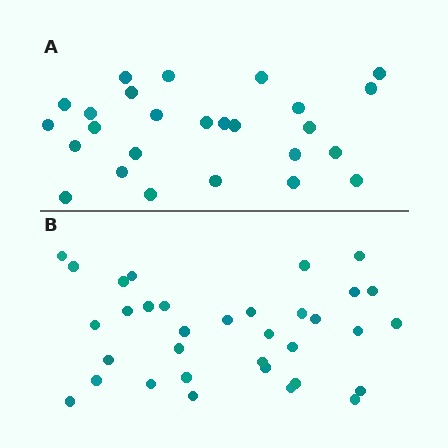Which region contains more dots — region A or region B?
Region B (the bottom region) has more dots.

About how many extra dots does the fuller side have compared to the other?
Region B has roughly 8 or so more dots than region A.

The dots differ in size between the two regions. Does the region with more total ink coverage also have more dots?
No. Region A has more total ink coverage because its dots are larger, but region B actually contains more individual dots. Total area can be misleading — the number of items is what matters here.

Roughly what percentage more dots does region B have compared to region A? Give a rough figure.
About 30% more.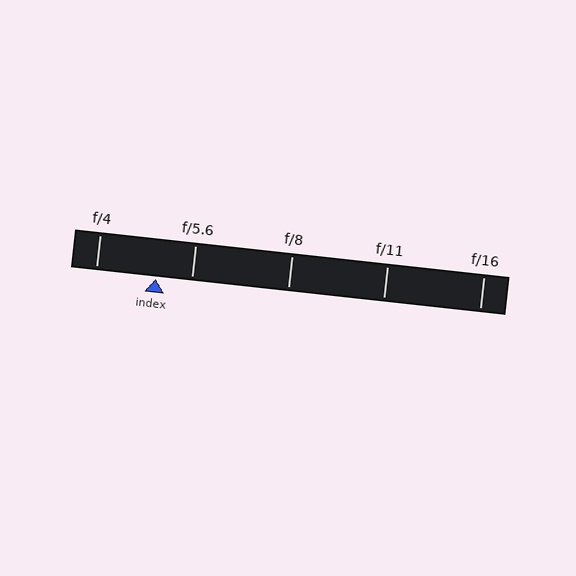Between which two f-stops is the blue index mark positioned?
The index mark is between f/4 and f/5.6.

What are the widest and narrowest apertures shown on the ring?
The widest aperture shown is f/4 and the narrowest is f/16.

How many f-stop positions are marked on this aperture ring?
There are 5 f-stop positions marked.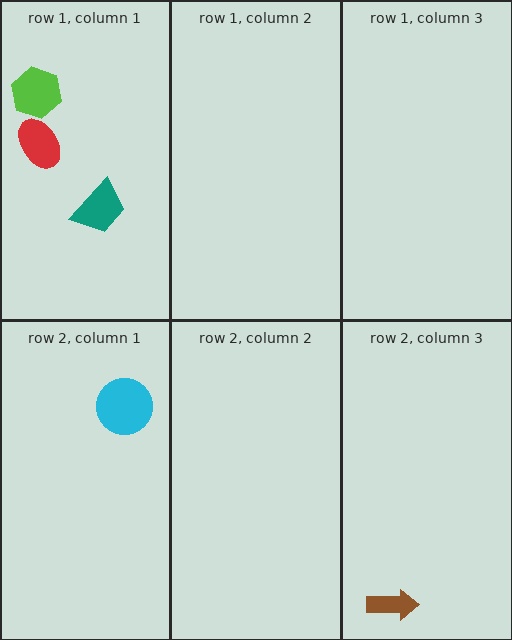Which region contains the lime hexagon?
The row 1, column 1 region.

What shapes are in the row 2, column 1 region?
The cyan circle.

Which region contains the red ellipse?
The row 1, column 1 region.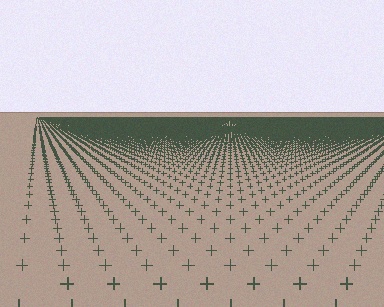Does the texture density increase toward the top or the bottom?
Density increases toward the top.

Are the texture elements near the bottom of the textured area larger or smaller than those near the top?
Larger. Near the bottom, elements are closer to the viewer and appear at a bigger on-screen size.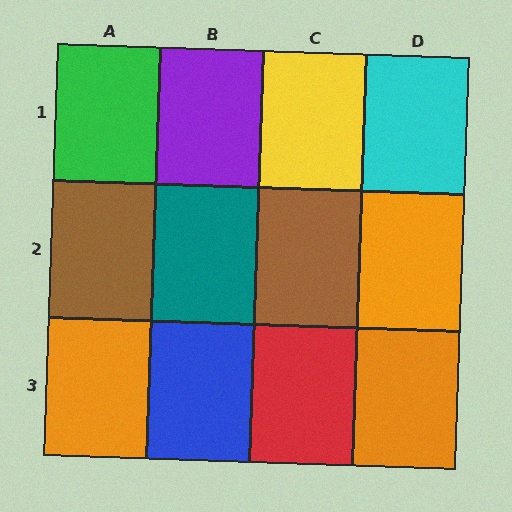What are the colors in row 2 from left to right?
Brown, teal, brown, orange.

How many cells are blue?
1 cell is blue.